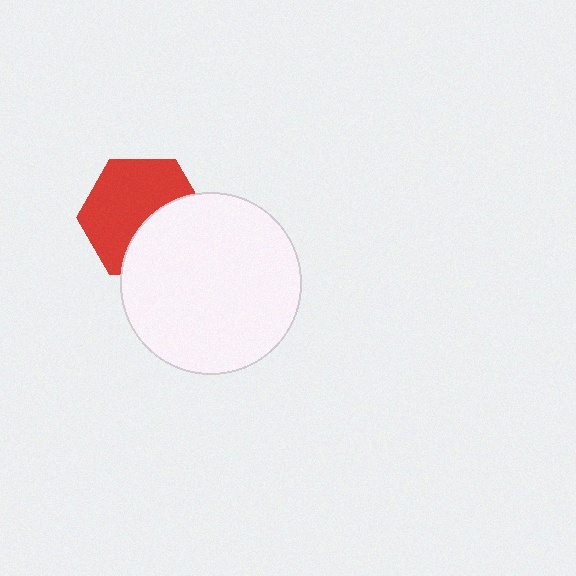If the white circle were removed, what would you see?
You would see the complete red hexagon.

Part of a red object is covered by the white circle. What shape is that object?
It is a hexagon.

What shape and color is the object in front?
The object in front is a white circle.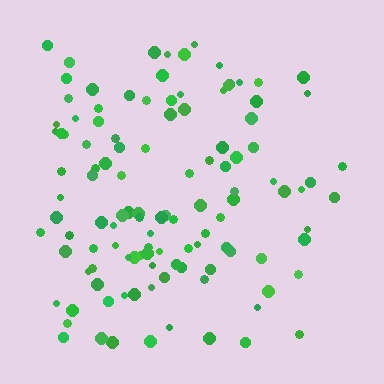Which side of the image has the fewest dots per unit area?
The right.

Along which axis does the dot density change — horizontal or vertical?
Horizontal.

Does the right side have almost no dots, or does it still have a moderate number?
Still a moderate number, just noticeably fewer than the left.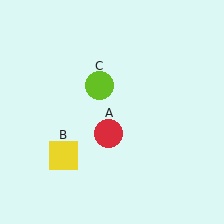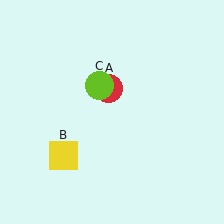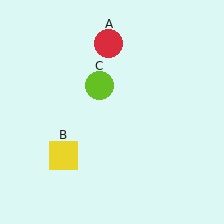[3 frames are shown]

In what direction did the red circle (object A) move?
The red circle (object A) moved up.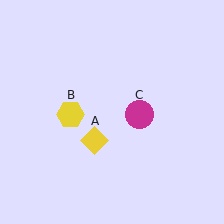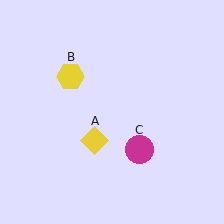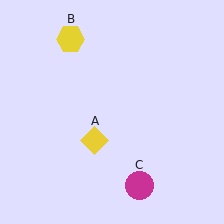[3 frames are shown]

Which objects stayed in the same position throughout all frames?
Yellow diamond (object A) remained stationary.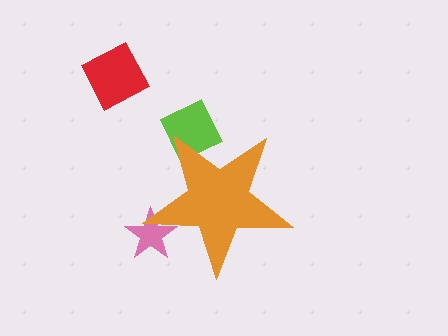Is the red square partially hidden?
No, the red square is fully visible.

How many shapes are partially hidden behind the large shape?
2 shapes are partially hidden.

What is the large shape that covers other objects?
An orange star.